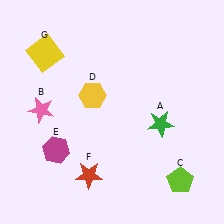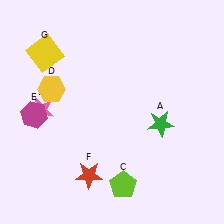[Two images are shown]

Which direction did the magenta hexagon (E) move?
The magenta hexagon (E) moved up.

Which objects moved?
The objects that moved are: the lime pentagon (C), the yellow hexagon (D), the magenta hexagon (E).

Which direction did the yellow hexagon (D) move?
The yellow hexagon (D) moved left.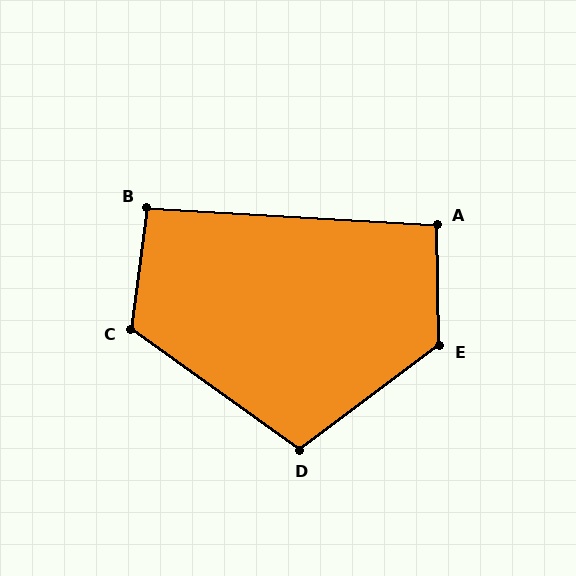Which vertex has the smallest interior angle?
B, at approximately 94 degrees.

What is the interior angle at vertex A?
Approximately 95 degrees (approximately right).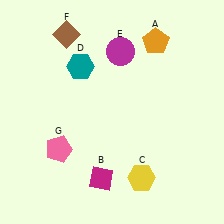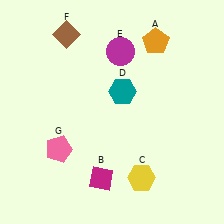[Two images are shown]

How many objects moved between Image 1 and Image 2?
1 object moved between the two images.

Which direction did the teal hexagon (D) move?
The teal hexagon (D) moved right.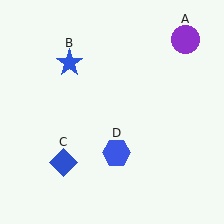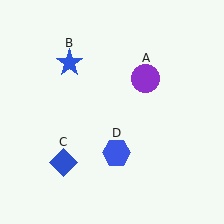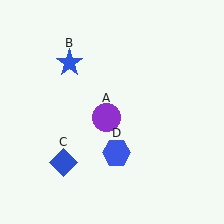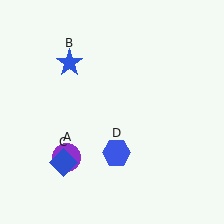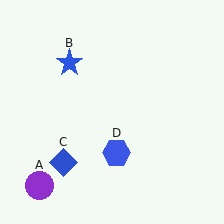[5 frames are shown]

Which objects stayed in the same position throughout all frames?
Blue star (object B) and blue diamond (object C) and blue hexagon (object D) remained stationary.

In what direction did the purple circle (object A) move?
The purple circle (object A) moved down and to the left.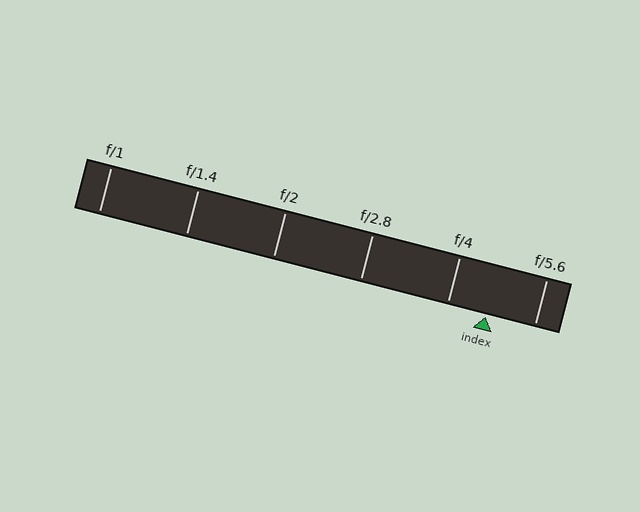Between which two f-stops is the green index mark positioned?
The index mark is between f/4 and f/5.6.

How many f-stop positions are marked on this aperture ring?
There are 6 f-stop positions marked.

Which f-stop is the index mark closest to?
The index mark is closest to f/4.